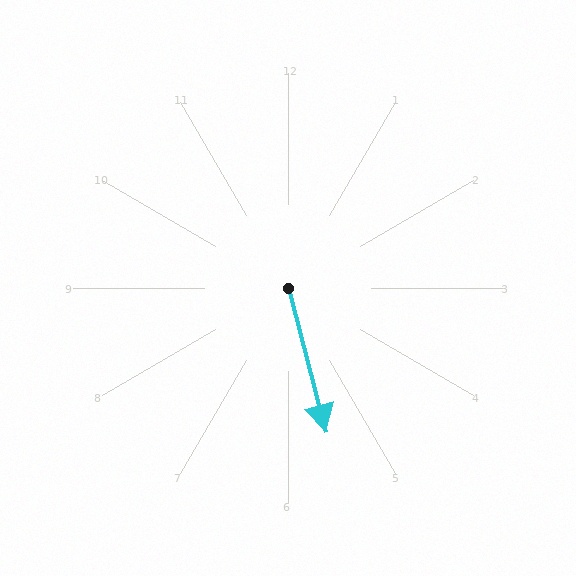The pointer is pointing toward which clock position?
Roughly 6 o'clock.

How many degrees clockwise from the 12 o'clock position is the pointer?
Approximately 165 degrees.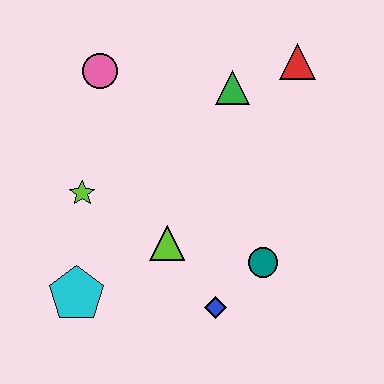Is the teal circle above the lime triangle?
No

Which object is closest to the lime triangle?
The blue diamond is closest to the lime triangle.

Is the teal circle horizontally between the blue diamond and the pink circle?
No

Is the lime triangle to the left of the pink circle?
No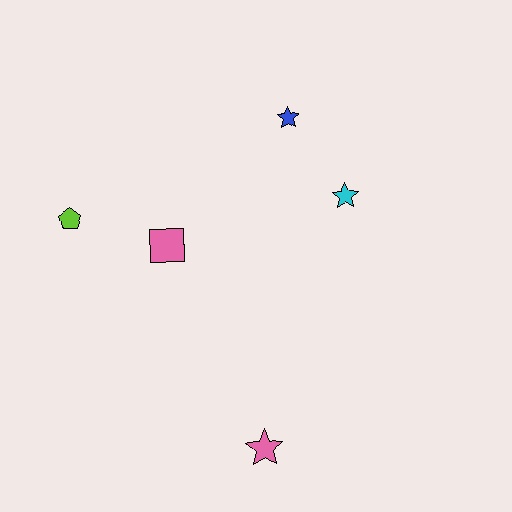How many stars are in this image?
There are 3 stars.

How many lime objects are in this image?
There is 1 lime object.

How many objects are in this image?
There are 5 objects.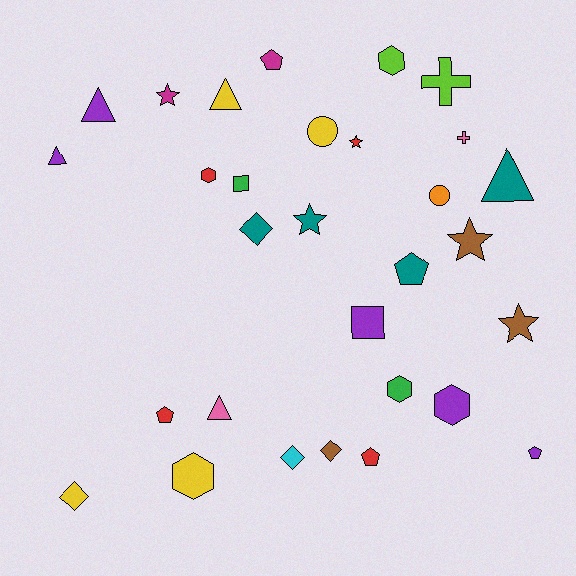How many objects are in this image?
There are 30 objects.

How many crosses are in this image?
There are 2 crosses.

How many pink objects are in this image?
There are 2 pink objects.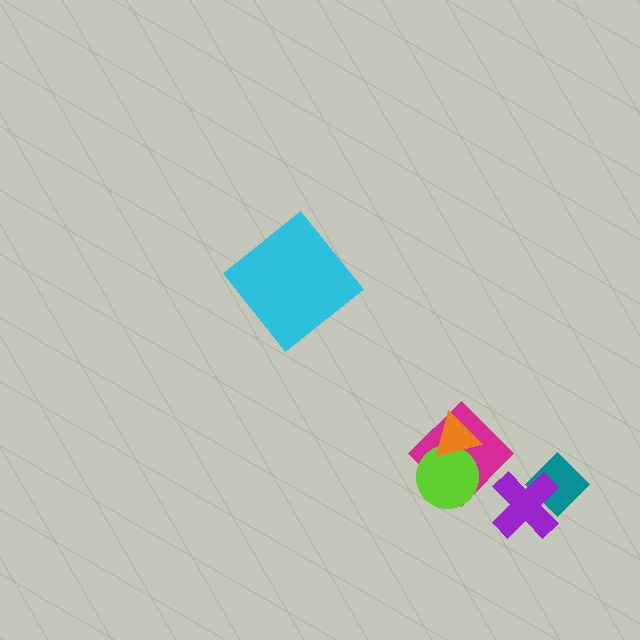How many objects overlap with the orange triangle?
2 objects overlap with the orange triangle.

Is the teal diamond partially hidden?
Yes, it is partially covered by another shape.